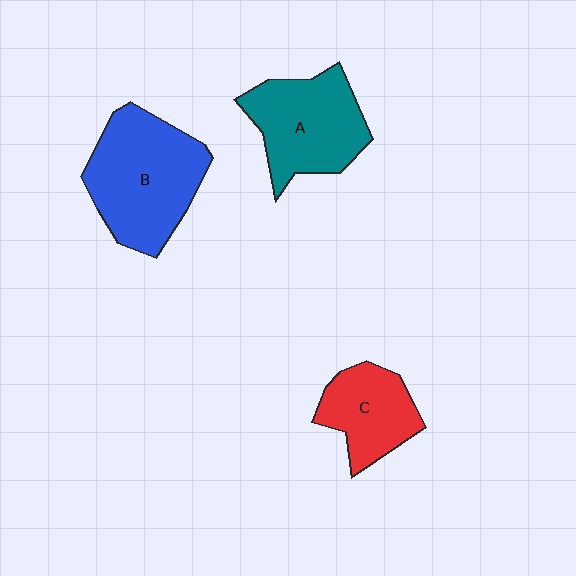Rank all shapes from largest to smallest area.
From largest to smallest: B (blue), A (teal), C (red).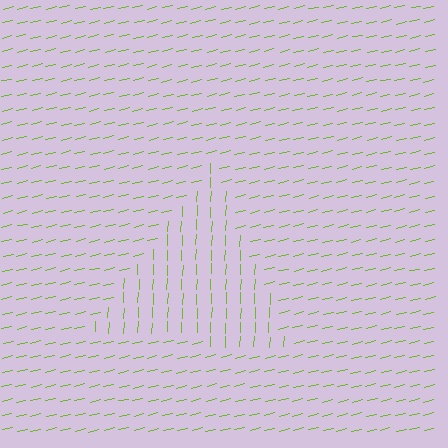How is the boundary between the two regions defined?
The boundary is defined purely by a change in line orientation (approximately 74 degrees difference). All lines are the same color and thickness.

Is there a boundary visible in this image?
Yes, there is a texture boundary formed by a change in line orientation.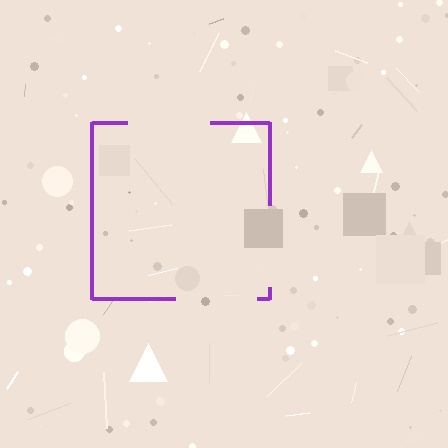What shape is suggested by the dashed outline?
The dashed outline suggests a square.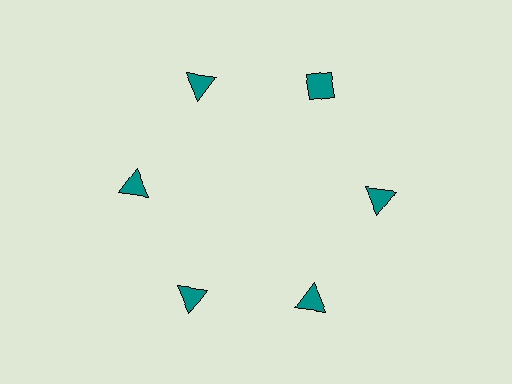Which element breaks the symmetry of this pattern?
The teal diamond at roughly the 1 o'clock position breaks the symmetry. All other shapes are teal triangles.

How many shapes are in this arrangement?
There are 6 shapes arranged in a ring pattern.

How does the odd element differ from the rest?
It has a different shape: diamond instead of triangle.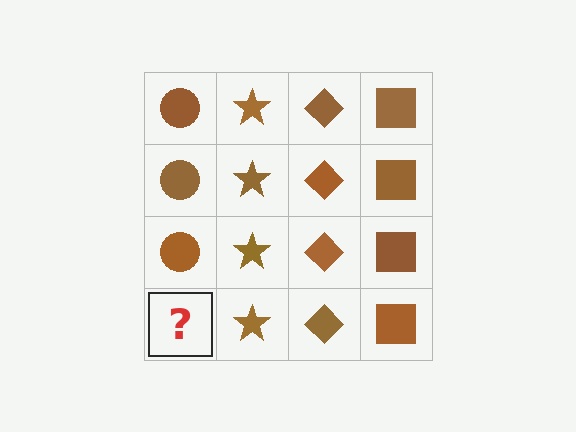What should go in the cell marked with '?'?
The missing cell should contain a brown circle.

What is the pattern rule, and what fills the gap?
The rule is that each column has a consistent shape. The gap should be filled with a brown circle.